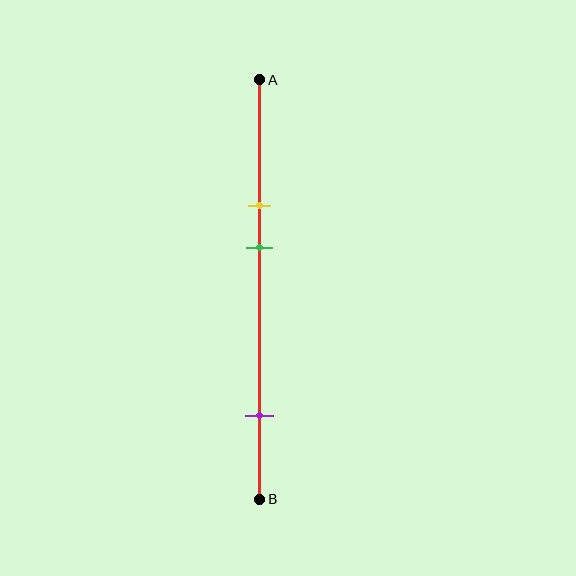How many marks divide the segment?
There are 3 marks dividing the segment.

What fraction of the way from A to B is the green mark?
The green mark is approximately 40% (0.4) of the way from A to B.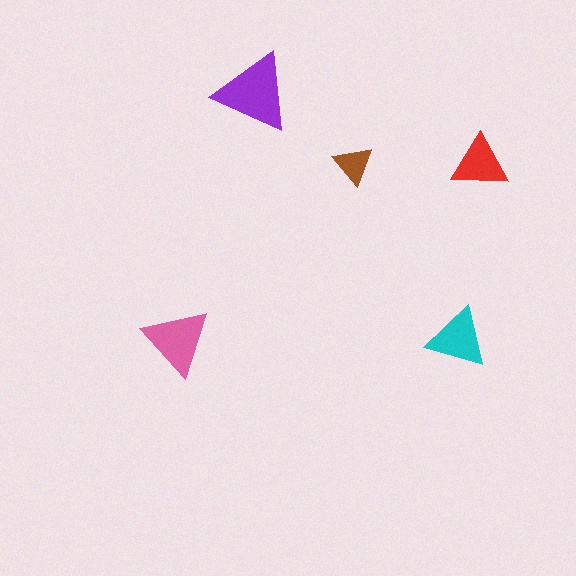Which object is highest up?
The purple triangle is topmost.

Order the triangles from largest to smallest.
the purple one, the pink one, the cyan one, the red one, the brown one.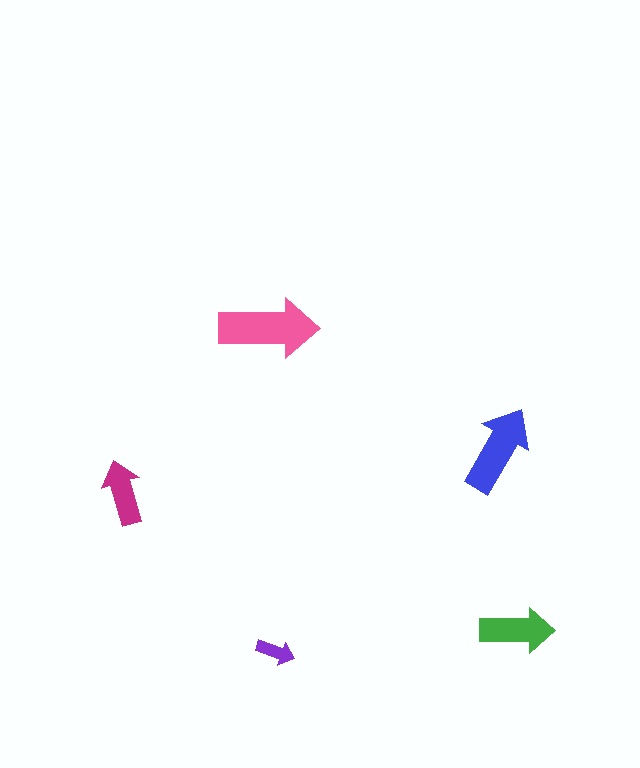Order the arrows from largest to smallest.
the pink one, the blue one, the green one, the magenta one, the purple one.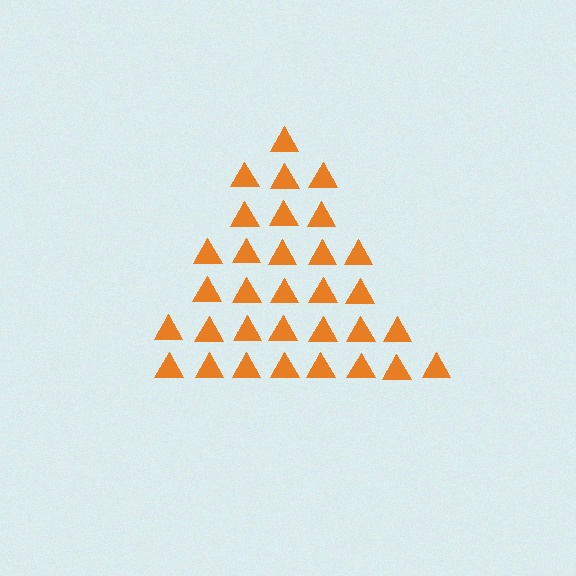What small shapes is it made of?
It is made of small triangles.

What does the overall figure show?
The overall figure shows a triangle.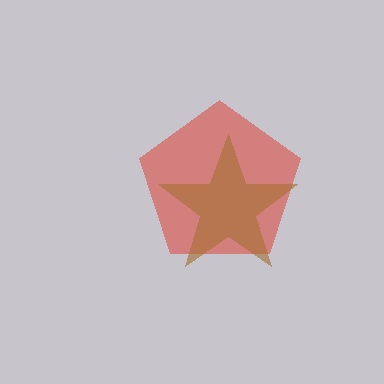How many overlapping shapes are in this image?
There are 2 overlapping shapes in the image.